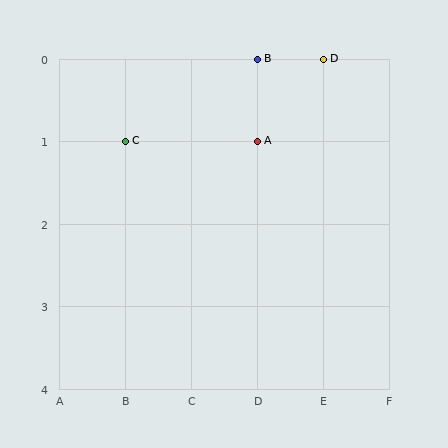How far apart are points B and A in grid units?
Points B and A are 1 row apart.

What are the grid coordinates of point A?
Point A is at grid coordinates (D, 1).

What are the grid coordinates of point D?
Point D is at grid coordinates (E, 0).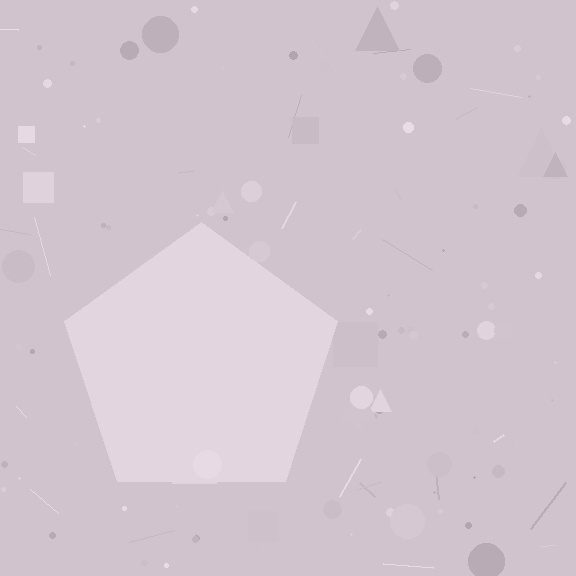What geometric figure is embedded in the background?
A pentagon is embedded in the background.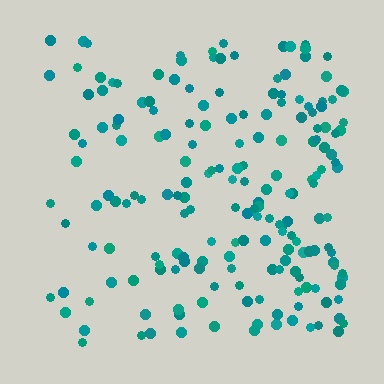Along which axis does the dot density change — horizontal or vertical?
Horizontal.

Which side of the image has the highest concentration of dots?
The right.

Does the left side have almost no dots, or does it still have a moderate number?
Still a moderate number, just noticeably fewer than the right.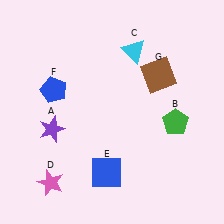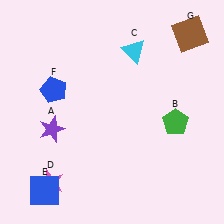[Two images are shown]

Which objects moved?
The objects that moved are: the blue square (E), the brown square (G).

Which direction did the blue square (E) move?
The blue square (E) moved left.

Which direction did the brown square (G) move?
The brown square (G) moved up.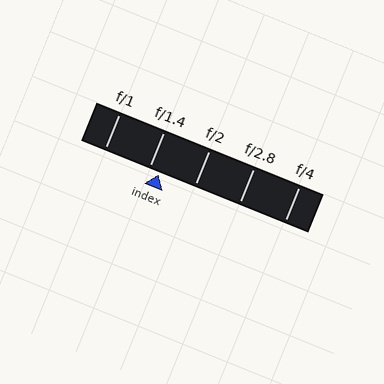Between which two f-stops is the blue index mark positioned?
The index mark is between f/1.4 and f/2.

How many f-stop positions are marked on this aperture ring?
There are 5 f-stop positions marked.